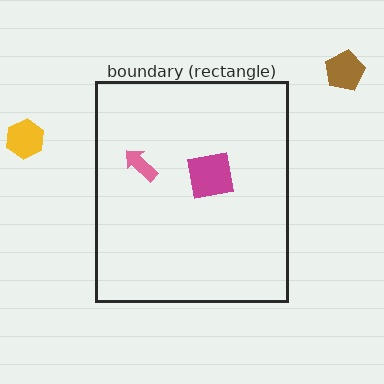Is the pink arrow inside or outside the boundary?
Inside.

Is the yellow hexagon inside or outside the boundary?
Outside.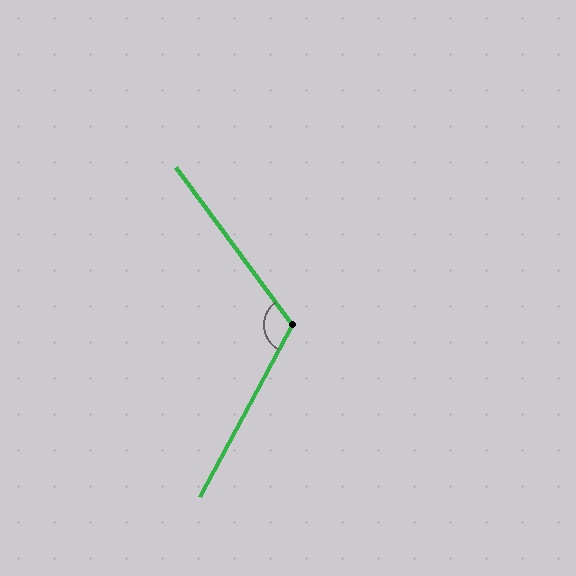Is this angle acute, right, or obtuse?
It is obtuse.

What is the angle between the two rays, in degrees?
Approximately 115 degrees.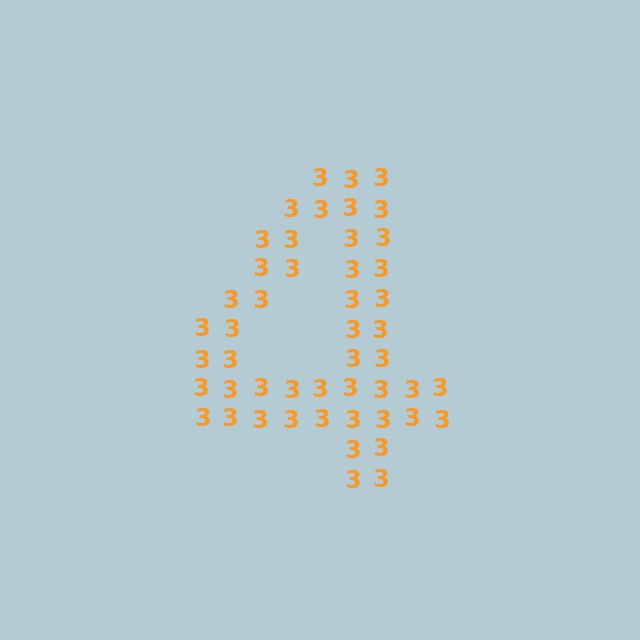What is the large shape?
The large shape is the digit 4.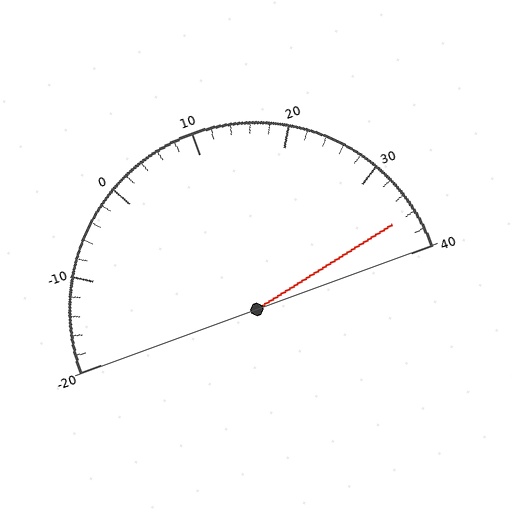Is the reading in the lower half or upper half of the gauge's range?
The reading is in the upper half of the range (-20 to 40).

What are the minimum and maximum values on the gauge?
The gauge ranges from -20 to 40.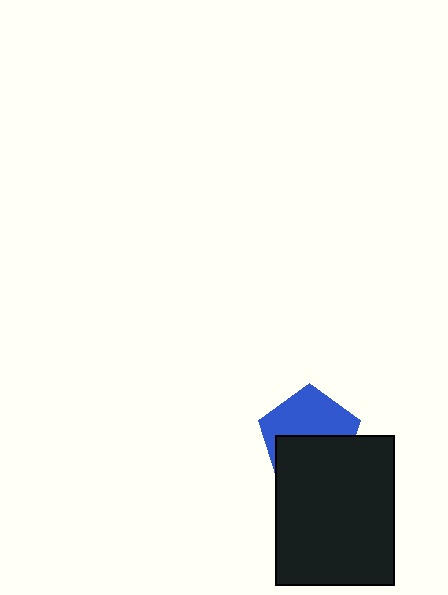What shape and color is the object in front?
The object in front is a black rectangle.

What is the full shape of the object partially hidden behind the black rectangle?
The partially hidden object is a blue pentagon.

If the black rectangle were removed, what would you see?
You would see the complete blue pentagon.